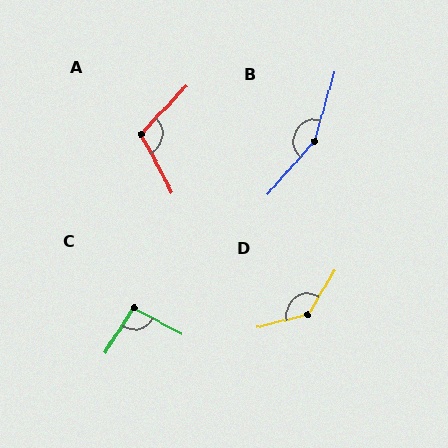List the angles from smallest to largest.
C (94°), A (108°), D (135°), B (155°).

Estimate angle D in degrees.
Approximately 135 degrees.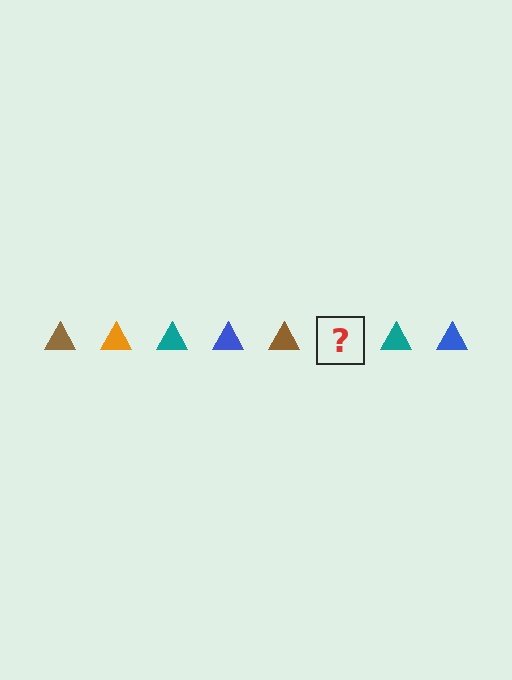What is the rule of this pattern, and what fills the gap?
The rule is that the pattern cycles through brown, orange, teal, blue triangles. The gap should be filled with an orange triangle.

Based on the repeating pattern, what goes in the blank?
The blank should be an orange triangle.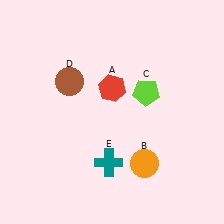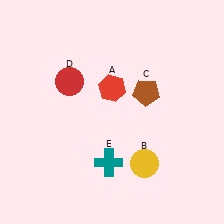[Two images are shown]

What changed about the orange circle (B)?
In Image 1, B is orange. In Image 2, it changed to yellow.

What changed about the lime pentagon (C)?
In Image 1, C is lime. In Image 2, it changed to brown.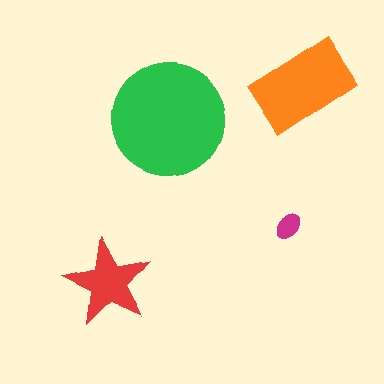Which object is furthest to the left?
The red star is leftmost.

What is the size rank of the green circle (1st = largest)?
1st.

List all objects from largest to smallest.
The green circle, the orange rectangle, the red star, the magenta ellipse.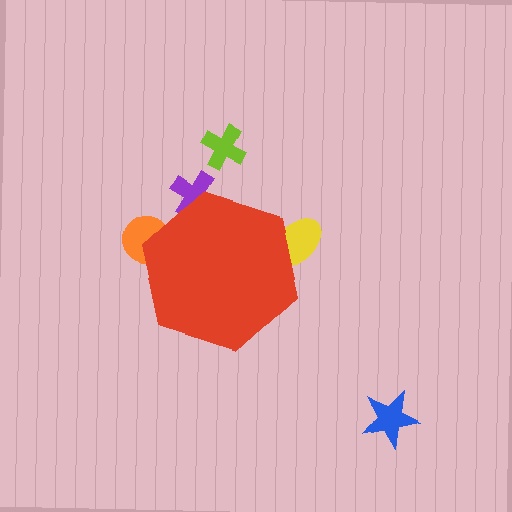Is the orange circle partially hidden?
Yes, the orange circle is partially hidden behind the red hexagon.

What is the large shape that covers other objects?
A red hexagon.